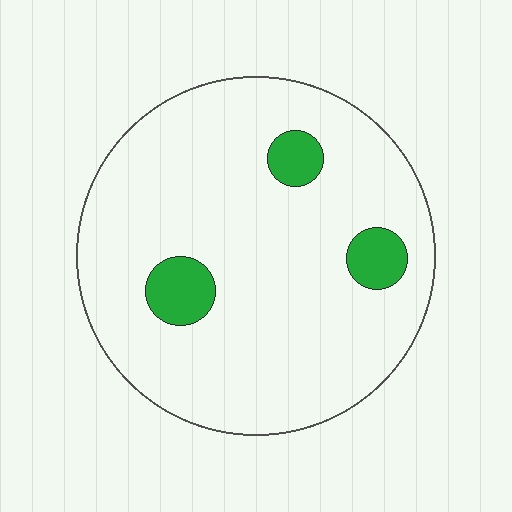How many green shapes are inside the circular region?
3.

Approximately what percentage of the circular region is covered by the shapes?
Approximately 10%.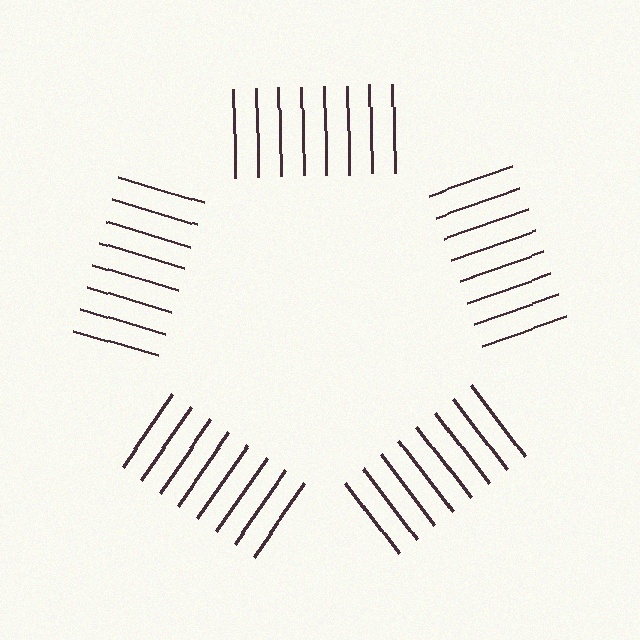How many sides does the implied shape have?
5 sides — the line-ends trace a pentagon.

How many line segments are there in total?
40 — 8 along each of the 5 edges.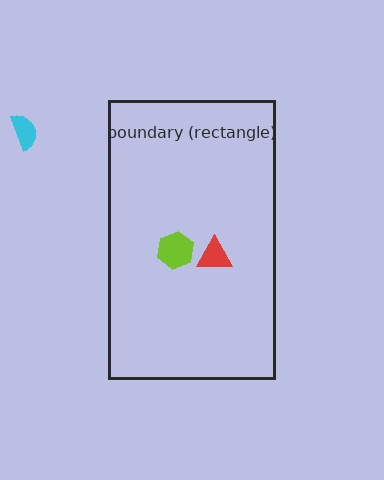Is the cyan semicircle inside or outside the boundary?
Outside.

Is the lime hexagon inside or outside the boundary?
Inside.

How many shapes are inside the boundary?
2 inside, 1 outside.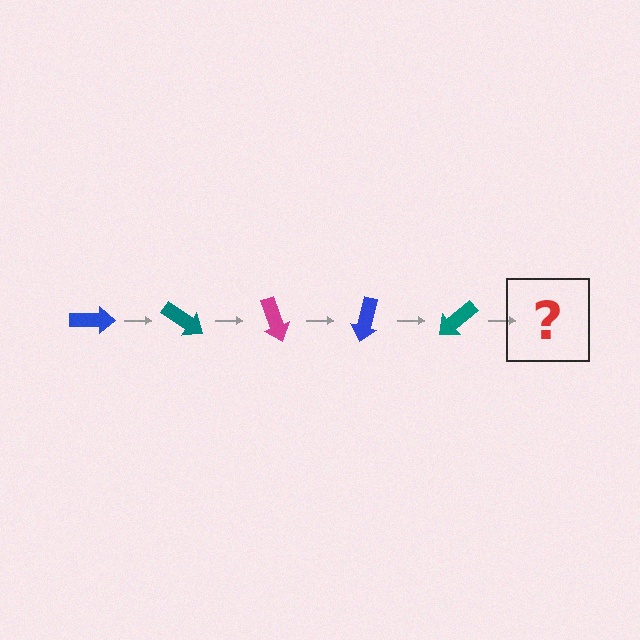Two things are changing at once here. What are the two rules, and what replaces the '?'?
The two rules are that it rotates 35 degrees each step and the color cycles through blue, teal, and magenta. The '?' should be a magenta arrow, rotated 175 degrees from the start.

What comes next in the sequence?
The next element should be a magenta arrow, rotated 175 degrees from the start.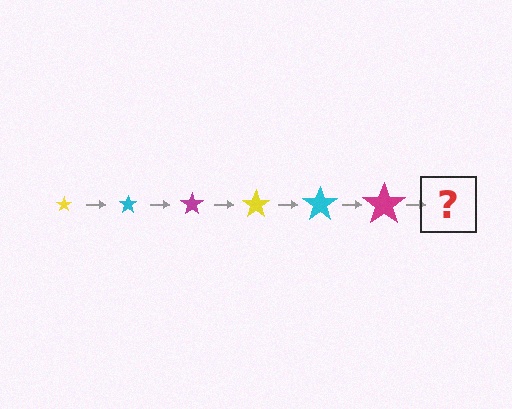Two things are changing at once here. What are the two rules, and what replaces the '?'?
The two rules are that the star grows larger each step and the color cycles through yellow, cyan, and magenta. The '?' should be a yellow star, larger than the previous one.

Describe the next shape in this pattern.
It should be a yellow star, larger than the previous one.